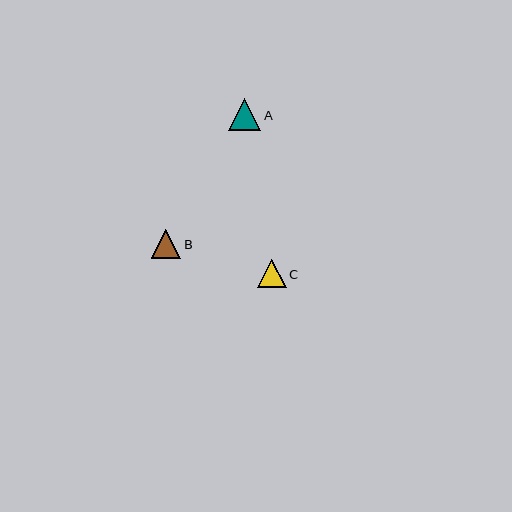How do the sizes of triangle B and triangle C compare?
Triangle B and triangle C are approximately the same size.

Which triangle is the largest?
Triangle A is the largest with a size of approximately 33 pixels.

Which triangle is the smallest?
Triangle C is the smallest with a size of approximately 28 pixels.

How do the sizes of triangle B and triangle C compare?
Triangle B and triangle C are approximately the same size.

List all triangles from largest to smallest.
From largest to smallest: A, B, C.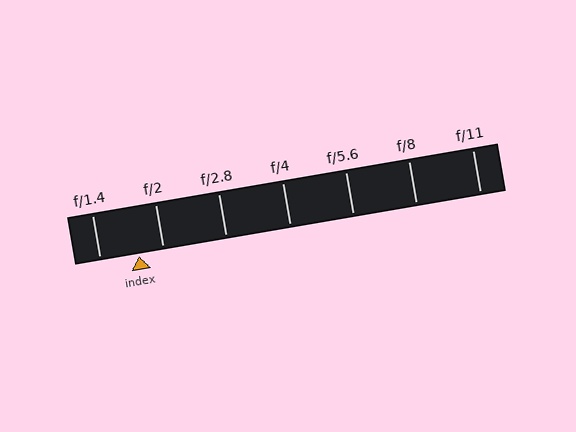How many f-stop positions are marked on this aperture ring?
There are 7 f-stop positions marked.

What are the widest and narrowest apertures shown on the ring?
The widest aperture shown is f/1.4 and the narrowest is f/11.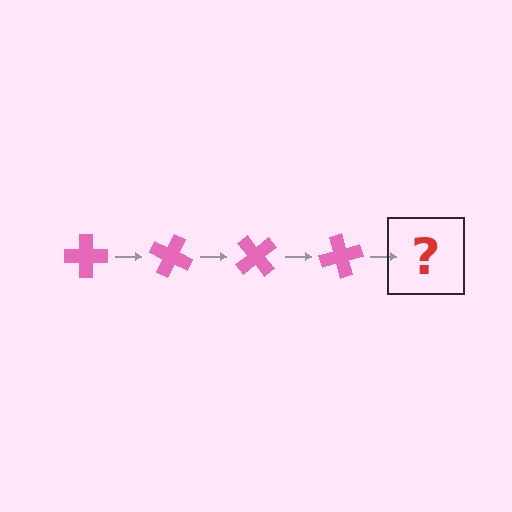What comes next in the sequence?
The next element should be a pink cross rotated 100 degrees.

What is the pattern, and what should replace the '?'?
The pattern is that the cross rotates 25 degrees each step. The '?' should be a pink cross rotated 100 degrees.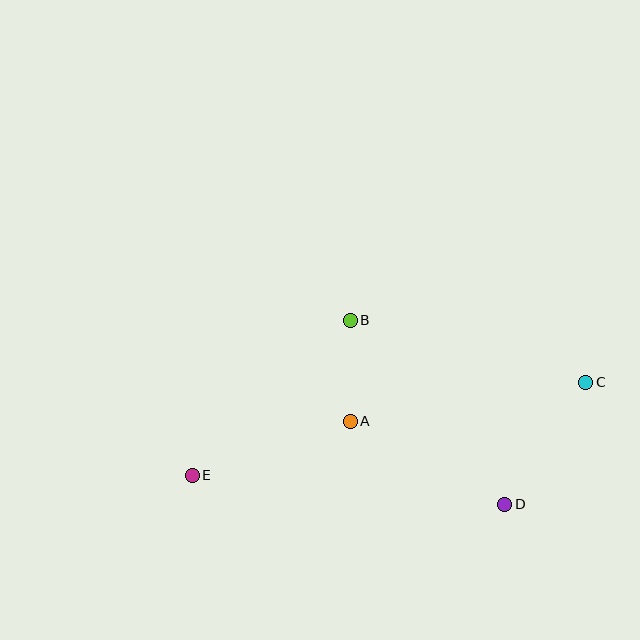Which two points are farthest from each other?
Points C and E are farthest from each other.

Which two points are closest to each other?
Points A and B are closest to each other.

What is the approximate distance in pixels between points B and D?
The distance between B and D is approximately 240 pixels.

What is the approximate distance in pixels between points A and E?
The distance between A and E is approximately 167 pixels.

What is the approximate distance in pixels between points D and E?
The distance between D and E is approximately 314 pixels.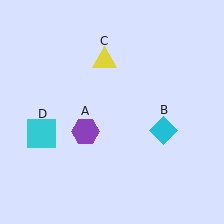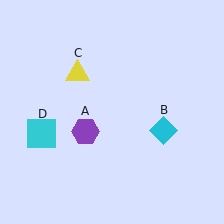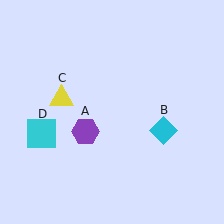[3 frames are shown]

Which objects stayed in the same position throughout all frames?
Purple hexagon (object A) and cyan diamond (object B) and cyan square (object D) remained stationary.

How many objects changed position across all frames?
1 object changed position: yellow triangle (object C).